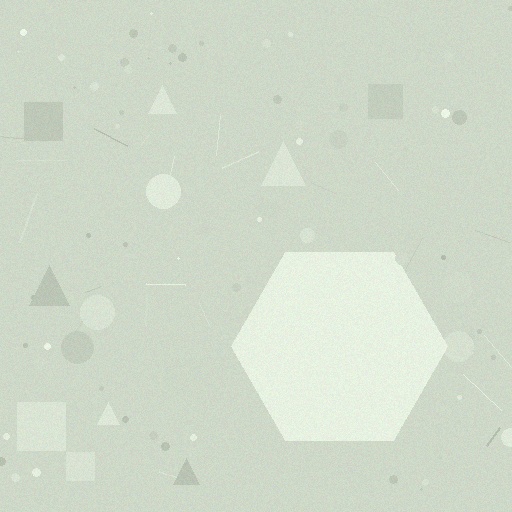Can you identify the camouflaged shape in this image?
The camouflaged shape is a hexagon.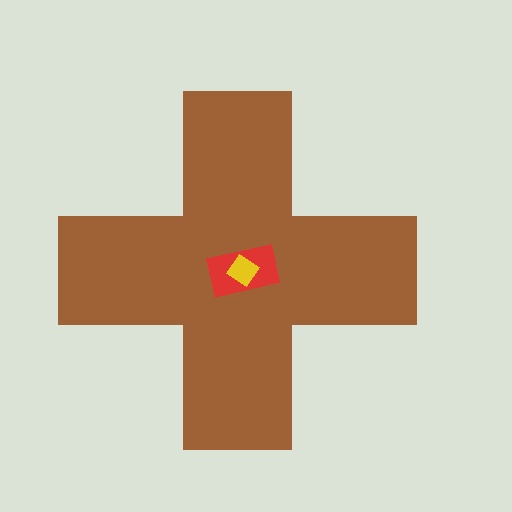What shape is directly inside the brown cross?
The red rectangle.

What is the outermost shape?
The brown cross.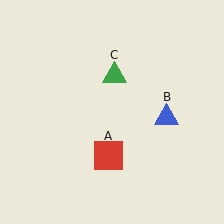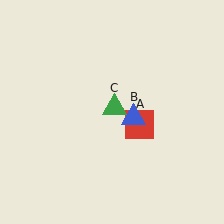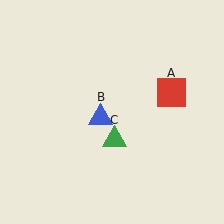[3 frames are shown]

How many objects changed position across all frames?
3 objects changed position: red square (object A), blue triangle (object B), green triangle (object C).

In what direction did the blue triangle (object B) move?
The blue triangle (object B) moved left.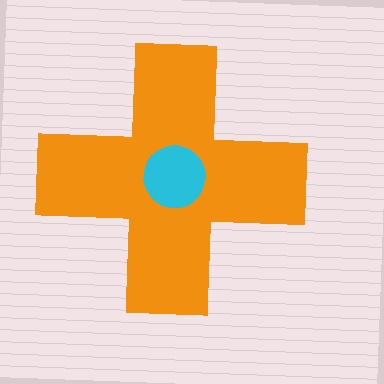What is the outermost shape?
The orange cross.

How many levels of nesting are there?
2.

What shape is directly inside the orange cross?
The cyan circle.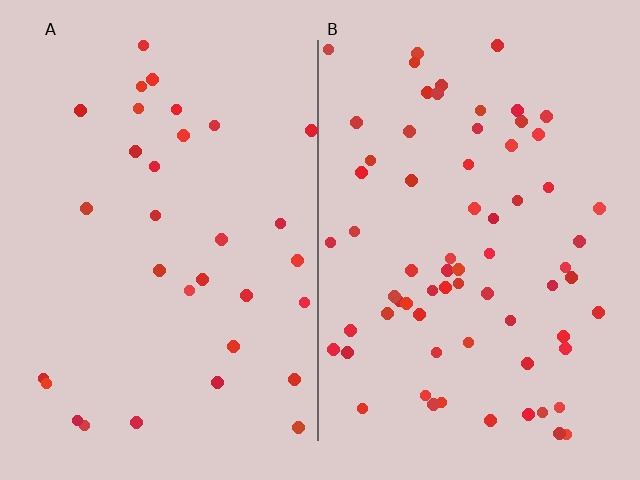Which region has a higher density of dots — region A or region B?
B (the right).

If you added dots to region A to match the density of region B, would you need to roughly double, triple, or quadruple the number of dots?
Approximately double.